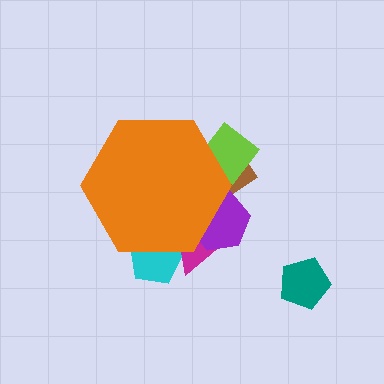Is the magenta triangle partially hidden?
Yes, the magenta triangle is partially hidden behind the orange hexagon.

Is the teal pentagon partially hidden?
No, the teal pentagon is fully visible.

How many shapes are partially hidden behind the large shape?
5 shapes are partially hidden.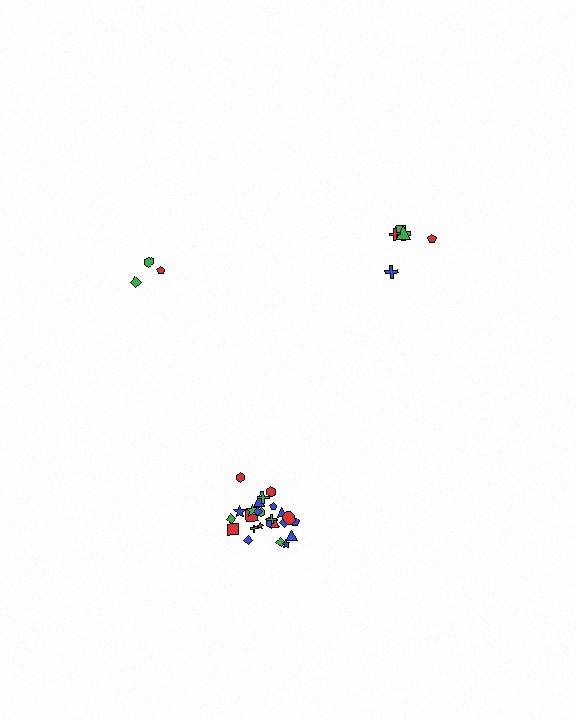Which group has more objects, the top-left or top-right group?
The top-right group.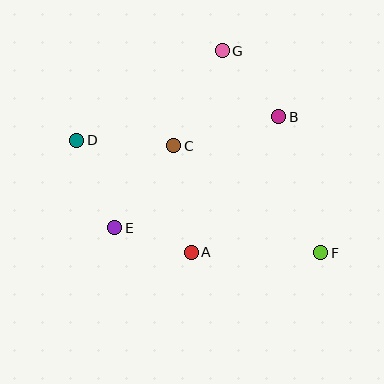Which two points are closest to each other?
Points A and E are closest to each other.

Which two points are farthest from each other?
Points D and F are farthest from each other.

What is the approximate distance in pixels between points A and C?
The distance between A and C is approximately 108 pixels.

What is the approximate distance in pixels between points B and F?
The distance between B and F is approximately 143 pixels.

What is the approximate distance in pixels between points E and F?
The distance between E and F is approximately 207 pixels.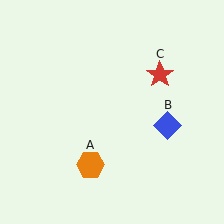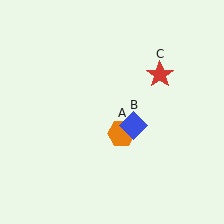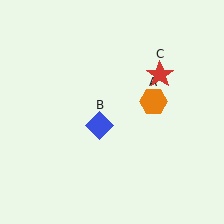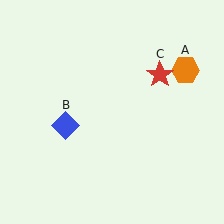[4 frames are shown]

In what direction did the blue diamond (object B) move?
The blue diamond (object B) moved left.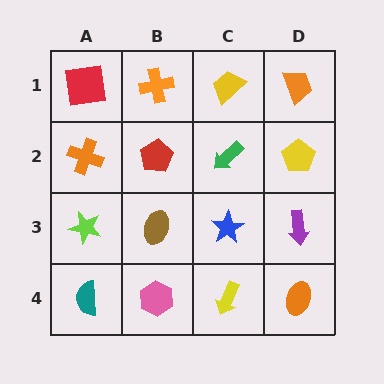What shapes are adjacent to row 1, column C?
A green arrow (row 2, column C), an orange cross (row 1, column B), an orange trapezoid (row 1, column D).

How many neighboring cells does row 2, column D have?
3.